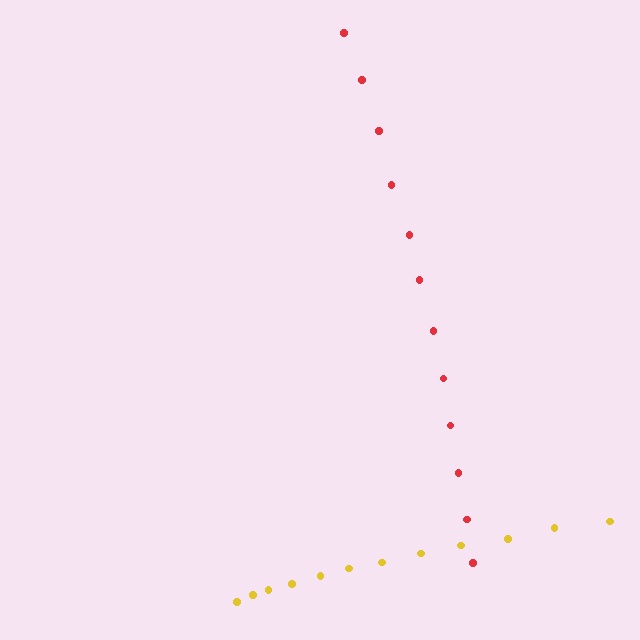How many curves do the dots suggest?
There are 2 distinct paths.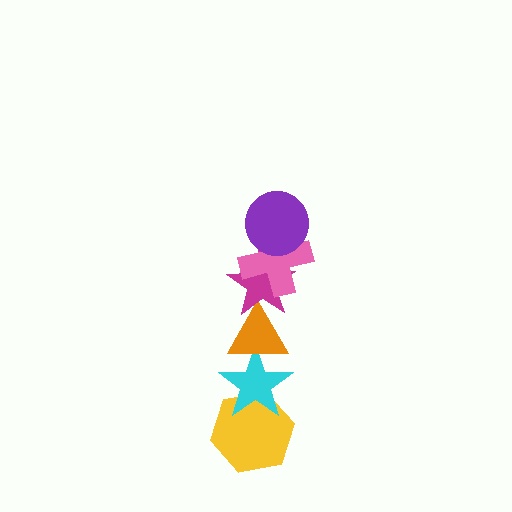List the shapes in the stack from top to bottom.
From top to bottom: the purple circle, the pink cross, the magenta star, the orange triangle, the cyan star, the yellow hexagon.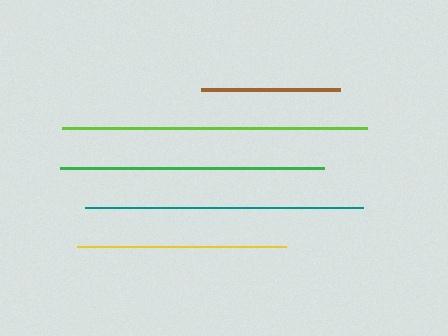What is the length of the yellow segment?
The yellow segment is approximately 209 pixels long.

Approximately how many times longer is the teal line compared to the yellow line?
The teal line is approximately 1.3 times the length of the yellow line.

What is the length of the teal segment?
The teal segment is approximately 278 pixels long.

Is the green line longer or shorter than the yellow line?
The green line is longer than the yellow line.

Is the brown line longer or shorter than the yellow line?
The yellow line is longer than the brown line.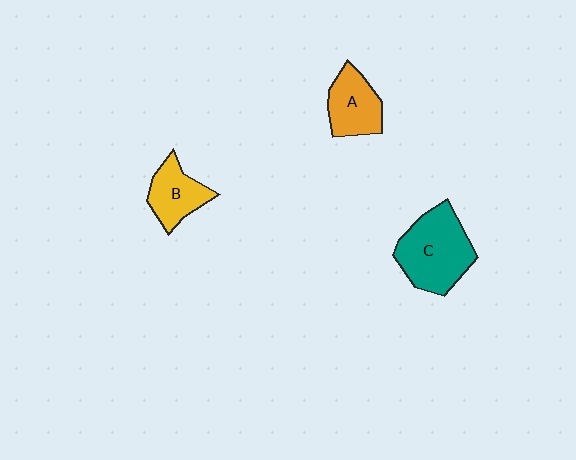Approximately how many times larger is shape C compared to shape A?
Approximately 1.6 times.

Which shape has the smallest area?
Shape B (yellow).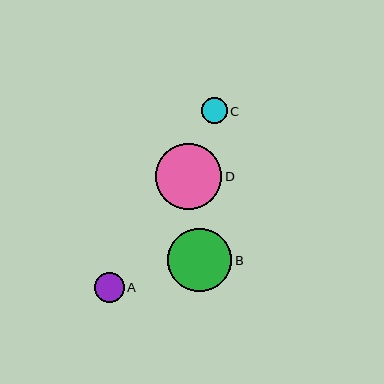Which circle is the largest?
Circle D is the largest with a size of approximately 66 pixels.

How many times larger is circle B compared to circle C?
Circle B is approximately 2.5 times the size of circle C.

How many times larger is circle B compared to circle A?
Circle B is approximately 2.1 times the size of circle A.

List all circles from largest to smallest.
From largest to smallest: D, B, A, C.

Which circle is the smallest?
Circle C is the smallest with a size of approximately 26 pixels.